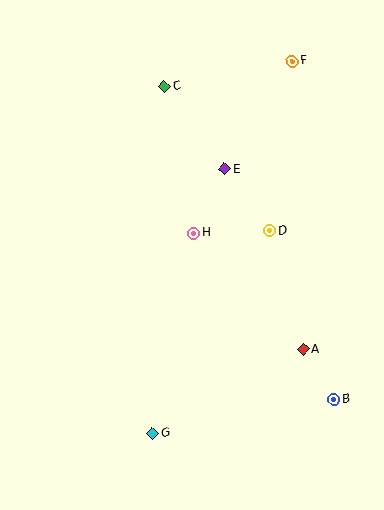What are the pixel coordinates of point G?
Point G is at (152, 433).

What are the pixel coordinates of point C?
Point C is at (164, 87).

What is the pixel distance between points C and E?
The distance between C and E is 102 pixels.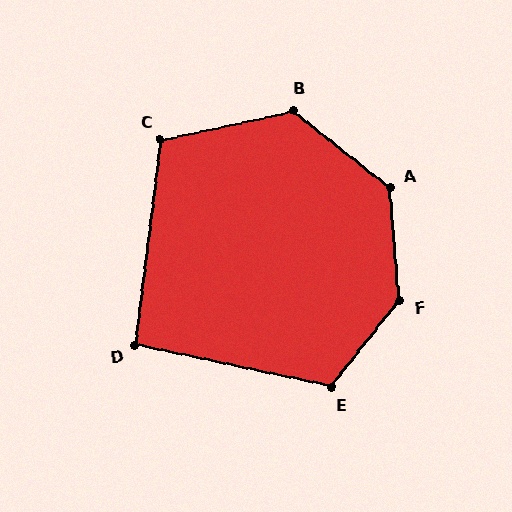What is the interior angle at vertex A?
Approximately 134 degrees (obtuse).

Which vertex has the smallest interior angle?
D, at approximately 95 degrees.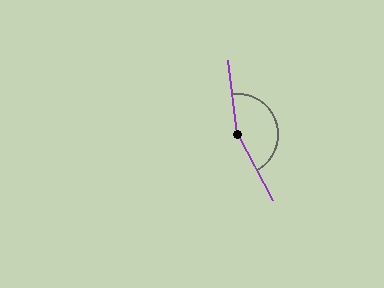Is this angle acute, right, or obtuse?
It is obtuse.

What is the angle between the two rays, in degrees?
Approximately 159 degrees.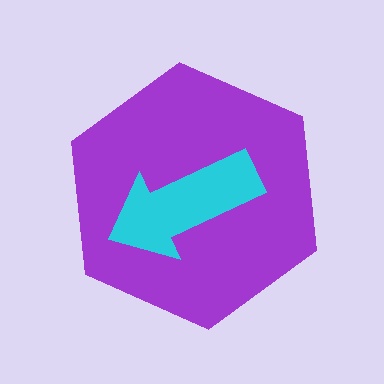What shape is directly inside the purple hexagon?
The cyan arrow.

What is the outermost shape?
The purple hexagon.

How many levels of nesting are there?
2.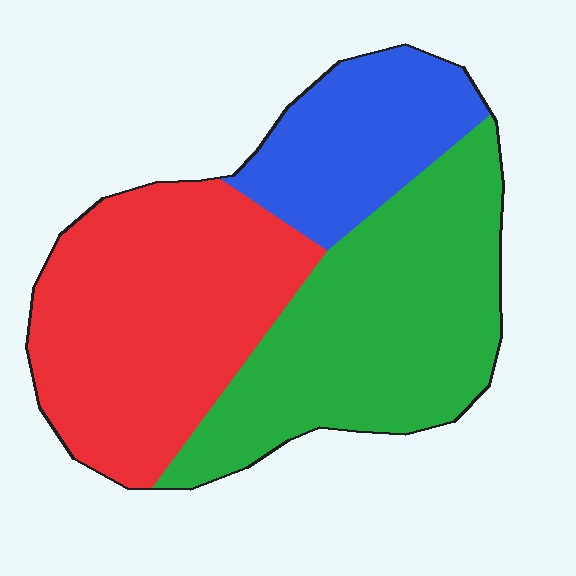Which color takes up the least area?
Blue, at roughly 20%.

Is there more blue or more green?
Green.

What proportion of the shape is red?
Red takes up about two fifths (2/5) of the shape.